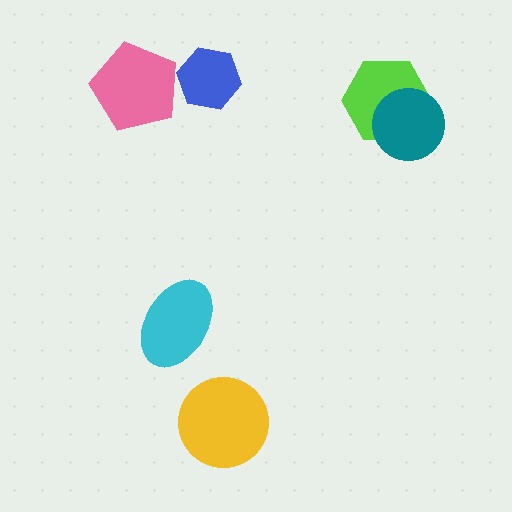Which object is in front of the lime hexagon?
The teal circle is in front of the lime hexagon.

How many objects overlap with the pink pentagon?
0 objects overlap with the pink pentagon.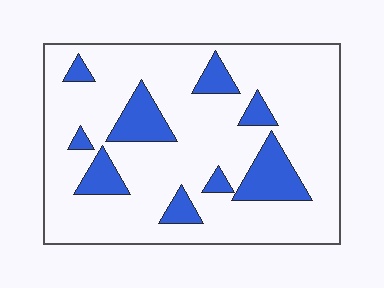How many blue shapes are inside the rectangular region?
9.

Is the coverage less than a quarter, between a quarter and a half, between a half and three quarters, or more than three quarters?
Less than a quarter.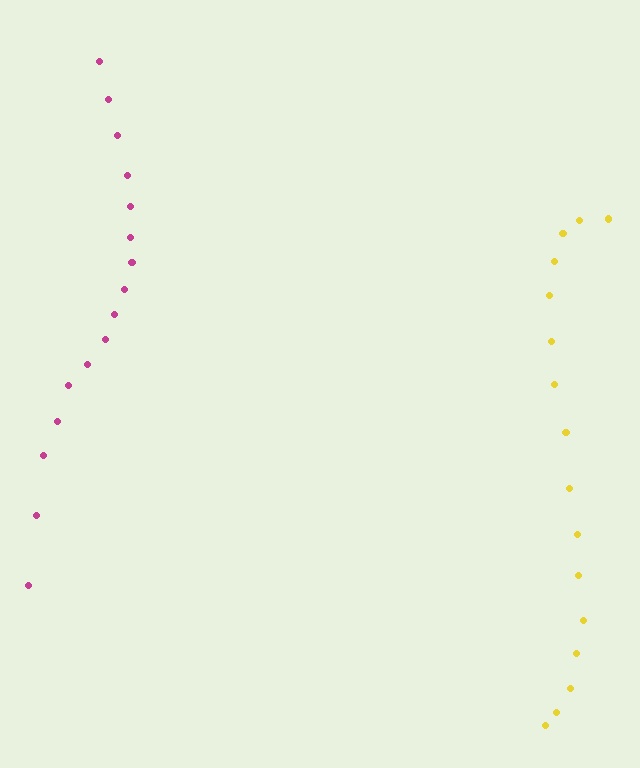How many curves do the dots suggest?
There are 2 distinct paths.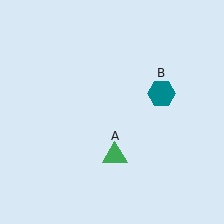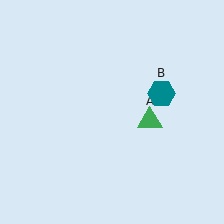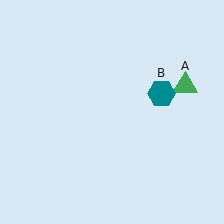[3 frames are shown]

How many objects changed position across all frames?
1 object changed position: green triangle (object A).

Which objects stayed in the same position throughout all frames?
Teal hexagon (object B) remained stationary.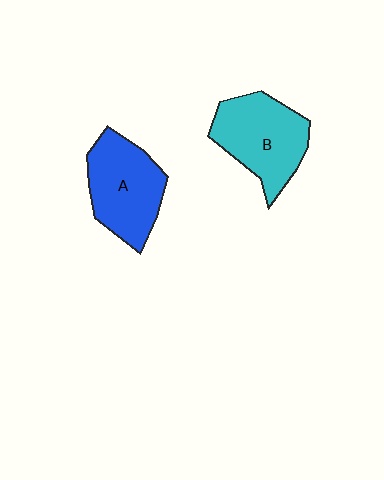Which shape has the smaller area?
Shape A (blue).